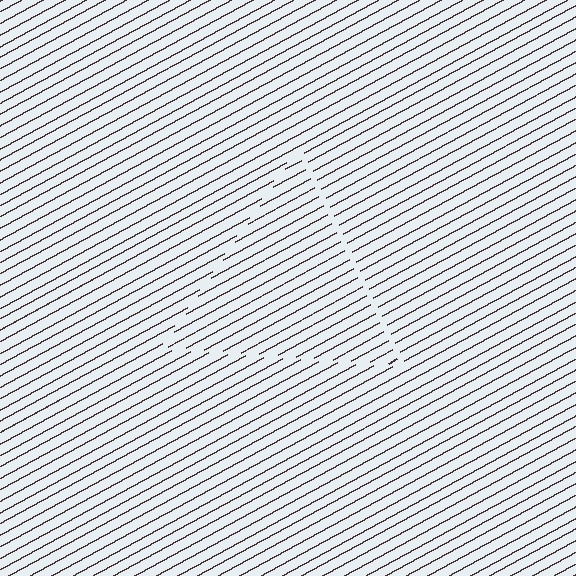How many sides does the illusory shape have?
3 sides — the line-ends trace a triangle.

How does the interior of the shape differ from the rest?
The interior of the shape contains the same grating, shifted by half a period — the contour is defined by the phase discontinuity where line-ends from the inner and outer gratings abut.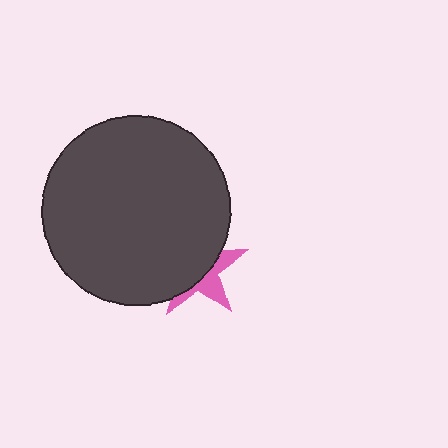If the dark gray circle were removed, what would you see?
You would see the complete pink star.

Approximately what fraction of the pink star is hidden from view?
Roughly 63% of the pink star is hidden behind the dark gray circle.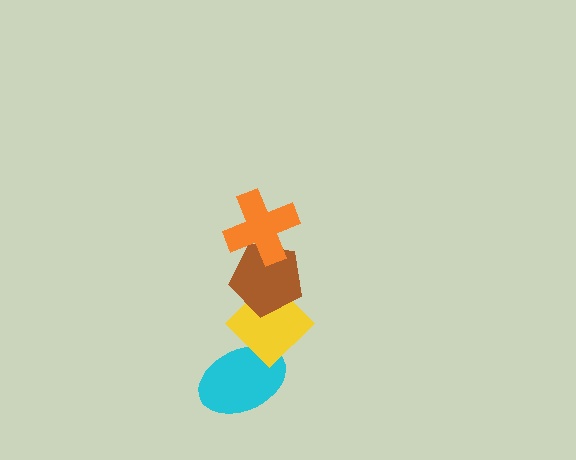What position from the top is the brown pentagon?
The brown pentagon is 2nd from the top.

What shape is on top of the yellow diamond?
The brown pentagon is on top of the yellow diamond.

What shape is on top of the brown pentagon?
The orange cross is on top of the brown pentagon.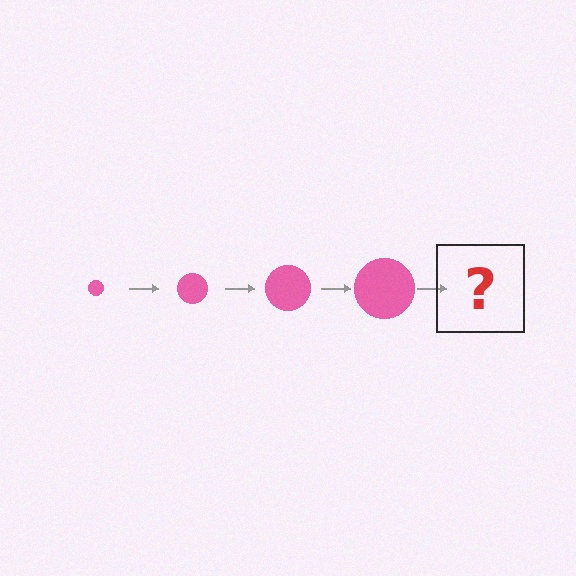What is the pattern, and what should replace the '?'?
The pattern is that the circle gets progressively larger each step. The '?' should be a pink circle, larger than the previous one.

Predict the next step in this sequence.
The next step is a pink circle, larger than the previous one.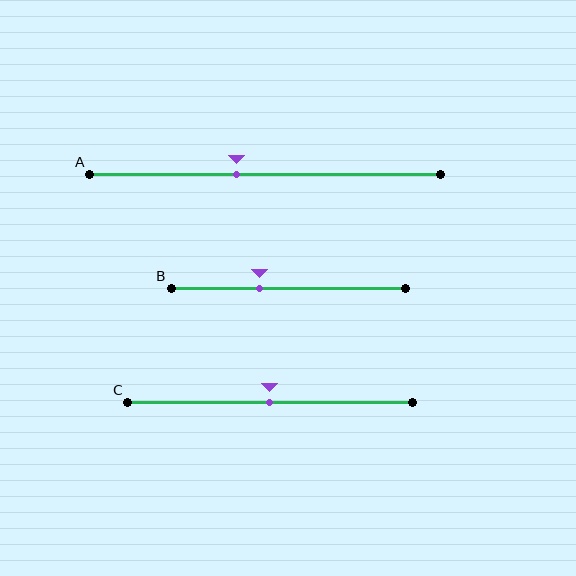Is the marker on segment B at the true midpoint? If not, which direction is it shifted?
No, the marker on segment B is shifted to the left by about 12% of the segment length.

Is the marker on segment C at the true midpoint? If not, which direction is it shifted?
Yes, the marker on segment C is at the true midpoint.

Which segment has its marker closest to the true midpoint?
Segment C has its marker closest to the true midpoint.